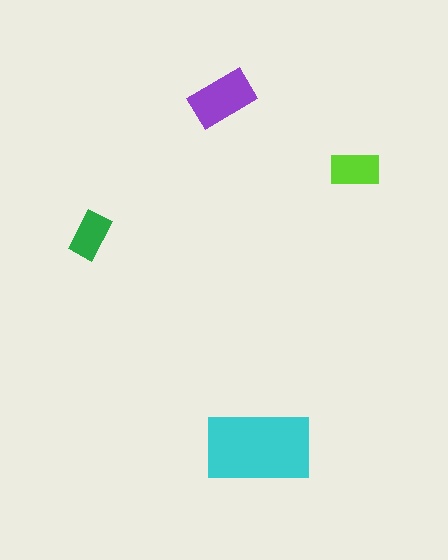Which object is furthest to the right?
The lime rectangle is rightmost.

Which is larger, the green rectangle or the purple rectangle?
The purple one.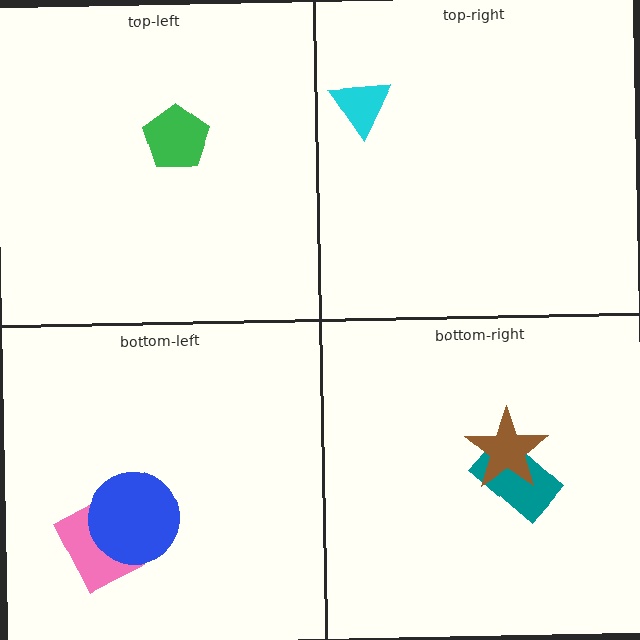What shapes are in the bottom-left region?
The pink square, the blue circle.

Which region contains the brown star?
The bottom-right region.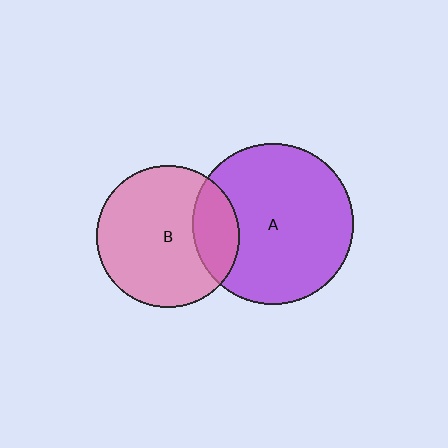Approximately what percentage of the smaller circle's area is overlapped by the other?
Approximately 20%.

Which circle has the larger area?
Circle A (purple).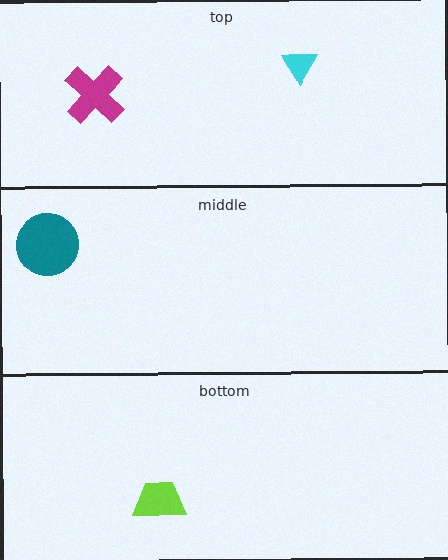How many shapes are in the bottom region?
1.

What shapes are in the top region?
The magenta cross, the cyan triangle.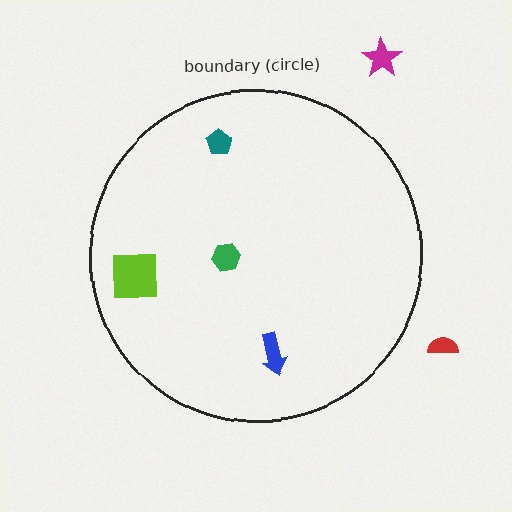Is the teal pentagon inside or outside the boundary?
Inside.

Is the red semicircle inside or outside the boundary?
Outside.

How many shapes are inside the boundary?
4 inside, 2 outside.